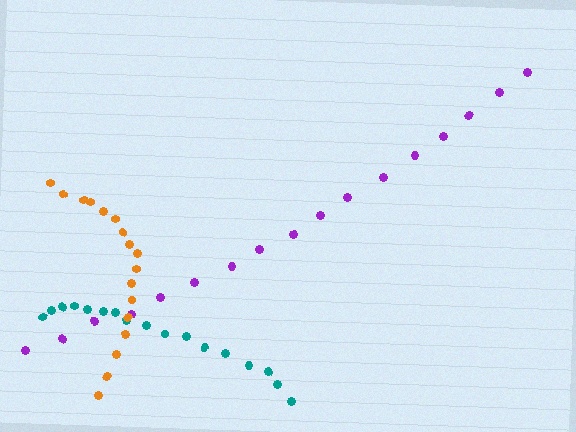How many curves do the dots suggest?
There are 3 distinct paths.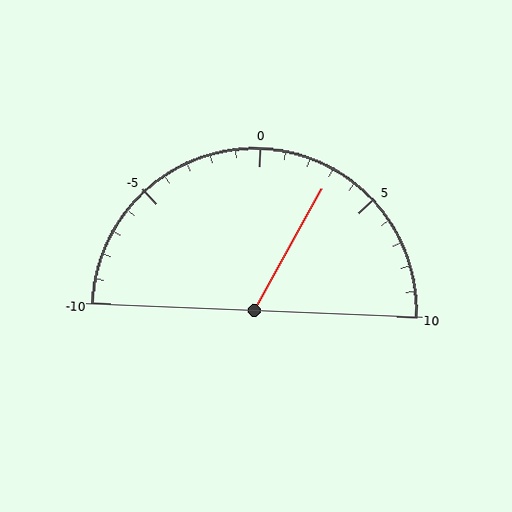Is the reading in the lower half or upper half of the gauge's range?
The reading is in the upper half of the range (-10 to 10).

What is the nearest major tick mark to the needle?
The nearest major tick mark is 5.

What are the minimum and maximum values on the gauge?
The gauge ranges from -10 to 10.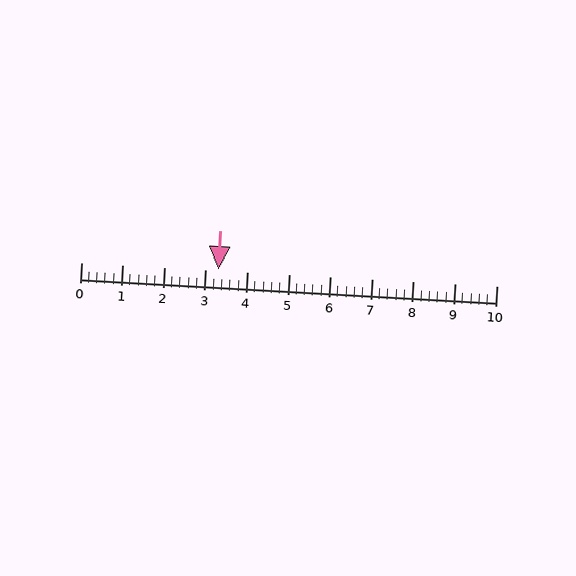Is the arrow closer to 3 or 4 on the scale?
The arrow is closer to 3.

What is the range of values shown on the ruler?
The ruler shows values from 0 to 10.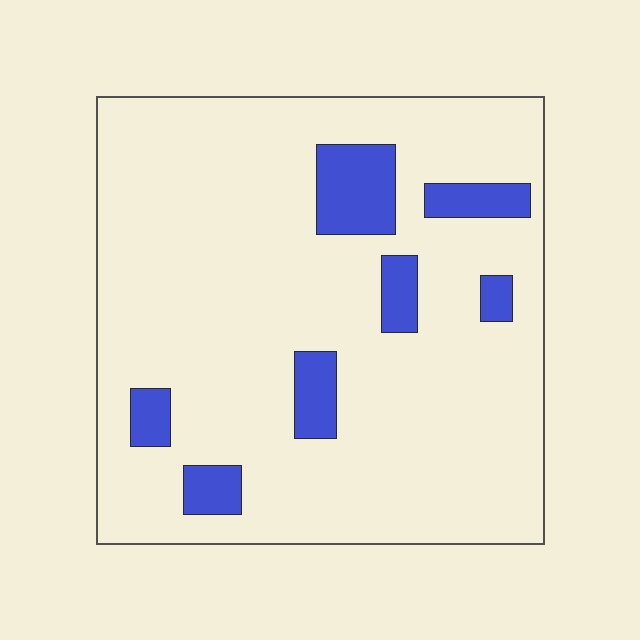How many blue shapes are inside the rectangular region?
7.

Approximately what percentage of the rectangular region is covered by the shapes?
Approximately 10%.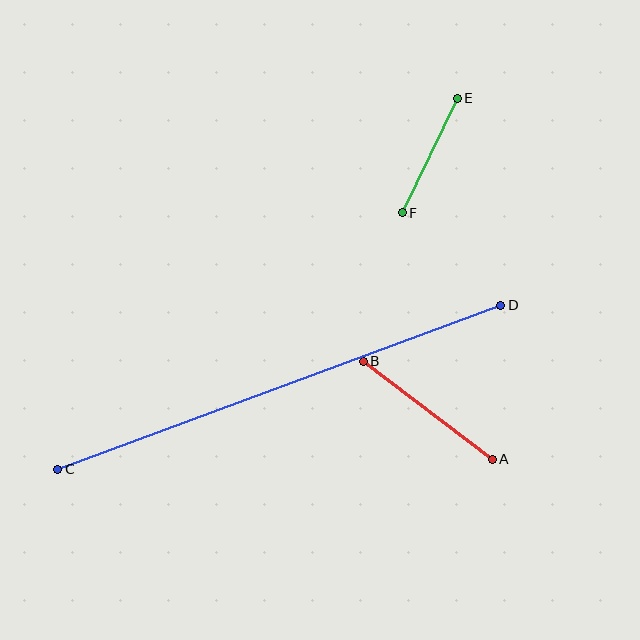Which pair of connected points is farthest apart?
Points C and D are farthest apart.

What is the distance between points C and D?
The distance is approximately 472 pixels.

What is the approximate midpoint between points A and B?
The midpoint is at approximately (428, 410) pixels.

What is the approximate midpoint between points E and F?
The midpoint is at approximately (430, 155) pixels.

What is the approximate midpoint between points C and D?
The midpoint is at approximately (279, 387) pixels.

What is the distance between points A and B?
The distance is approximately 162 pixels.